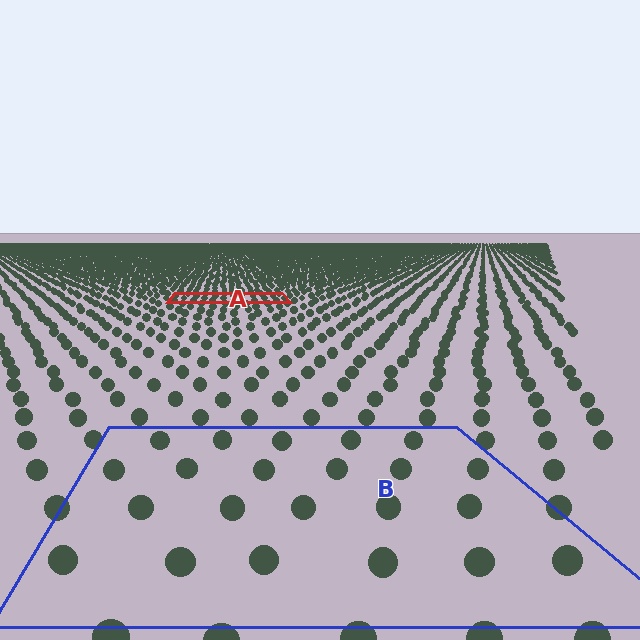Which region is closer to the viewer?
Region B is closer. The texture elements there are larger and more spread out.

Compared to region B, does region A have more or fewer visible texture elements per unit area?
Region A has more texture elements per unit area — they are packed more densely because it is farther away.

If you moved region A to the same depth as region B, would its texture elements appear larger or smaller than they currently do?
They would appear larger. At a closer depth, the same texture elements are projected at a bigger on-screen size.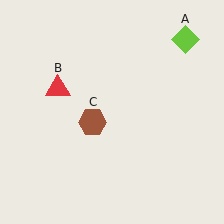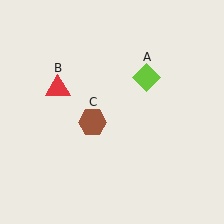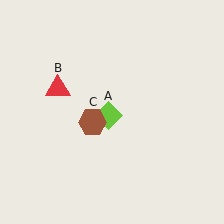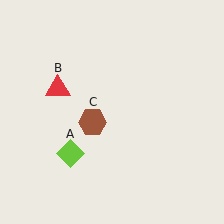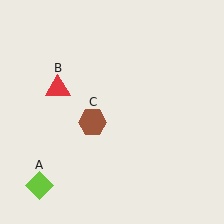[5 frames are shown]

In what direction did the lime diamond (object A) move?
The lime diamond (object A) moved down and to the left.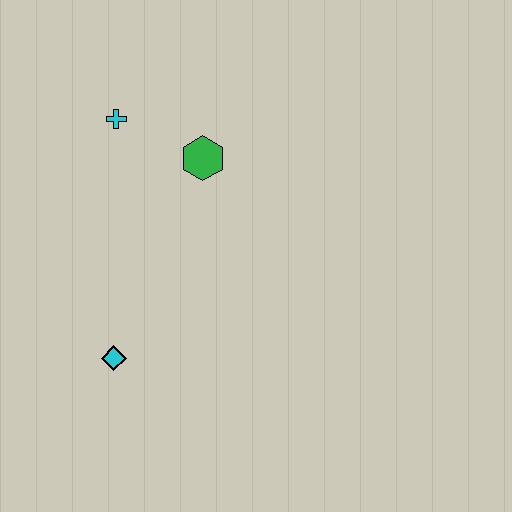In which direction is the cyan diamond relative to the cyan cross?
The cyan diamond is below the cyan cross.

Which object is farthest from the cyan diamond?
The cyan cross is farthest from the cyan diamond.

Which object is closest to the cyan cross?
The green hexagon is closest to the cyan cross.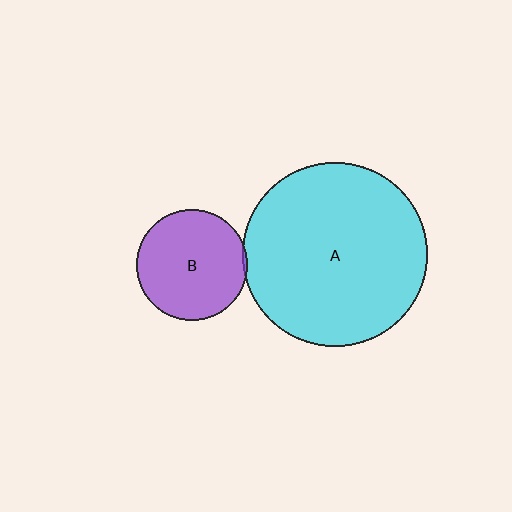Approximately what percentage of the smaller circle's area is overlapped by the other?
Approximately 5%.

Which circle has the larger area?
Circle A (cyan).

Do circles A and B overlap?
Yes.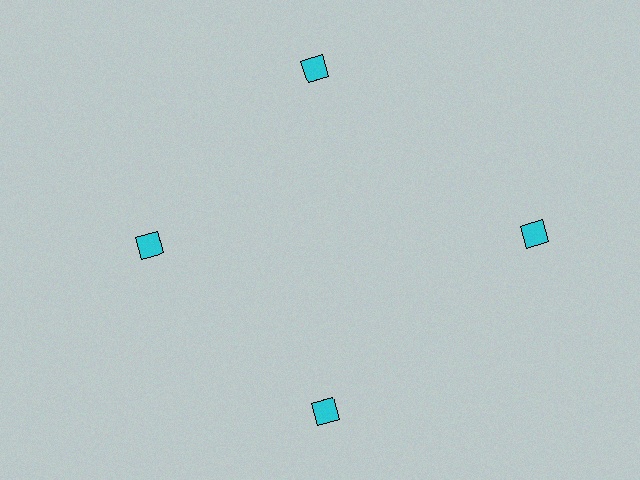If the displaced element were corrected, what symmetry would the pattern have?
It would have 4-fold rotational symmetry — the pattern would map onto itself every 90 degrees.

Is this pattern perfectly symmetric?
No. The 4 cyan diamonds are arranged in a ring, but one element near the 3 o'clock position is pushed outward from the center, breaking the 4-fold rotational symmetry.